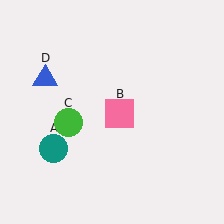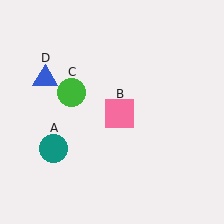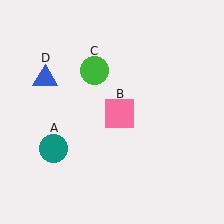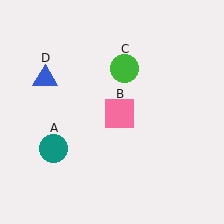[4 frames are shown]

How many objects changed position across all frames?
1 object changed position: green circle (object C).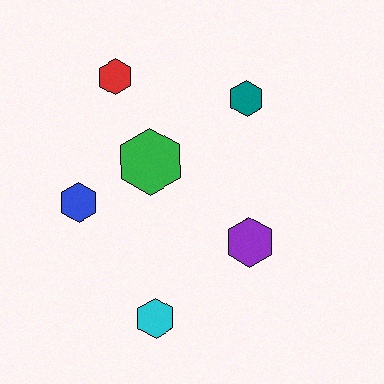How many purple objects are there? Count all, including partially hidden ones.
There is 1 purple object.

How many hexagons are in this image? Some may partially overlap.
There are 6 hexagons.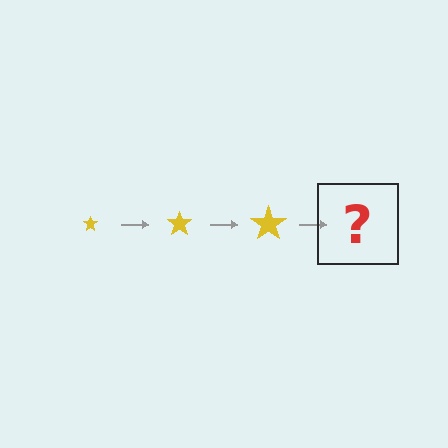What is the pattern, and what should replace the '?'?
The pattern is that the star gets progressively larger each step. The '?' should be a yellow star, larger than the previous one.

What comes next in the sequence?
The next element should be a yellow star, larger than the previous one.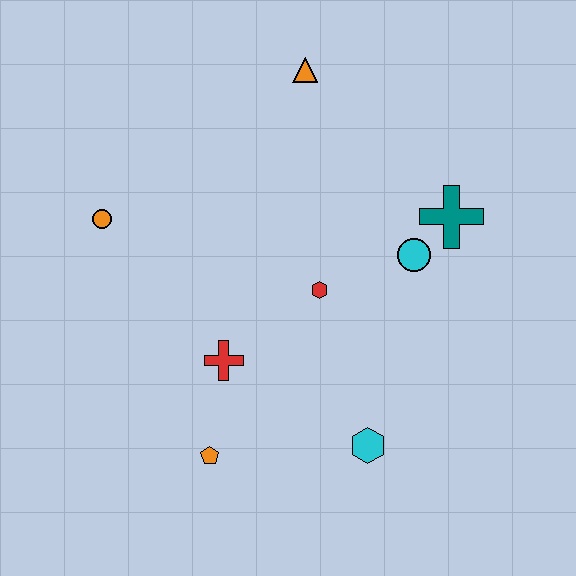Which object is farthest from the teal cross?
The orange circle is farthest from the teal cross.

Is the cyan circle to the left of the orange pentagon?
No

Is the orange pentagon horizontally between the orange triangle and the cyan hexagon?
No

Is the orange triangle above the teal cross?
Yes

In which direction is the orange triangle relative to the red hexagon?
The orange triangle is above the red hexagon.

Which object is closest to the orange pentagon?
The red cross is closest to the orange pentagon.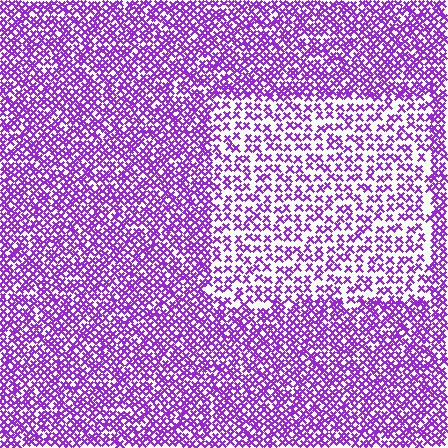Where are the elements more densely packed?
The elements are more densely packed outside the rectangle boundary.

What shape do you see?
I see a rectangle.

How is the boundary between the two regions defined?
The boundary is defined by a change in element density (approximately 1.9x ratio). All elements are the same color, size, and shape.